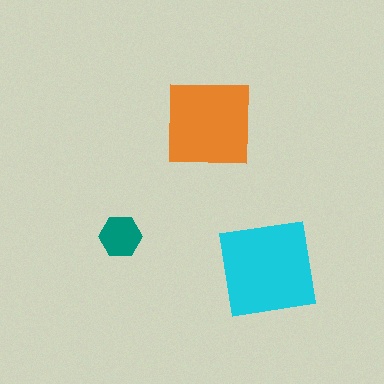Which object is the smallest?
The teal hexagon.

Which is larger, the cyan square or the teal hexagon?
The cyan square.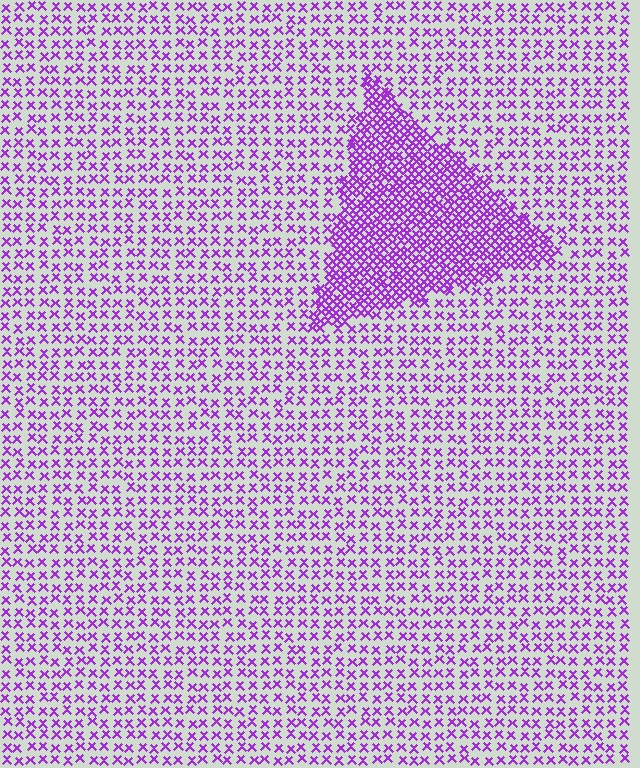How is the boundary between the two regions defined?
The boundary is defined by a change in element density (approximately 2.4x ratio). All elements are the same color, size, and shape.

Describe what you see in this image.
The image contains small purple elements arranged at two different densities. A triangle-shaped region is visible where the elements are more densely packed than the surrounding area.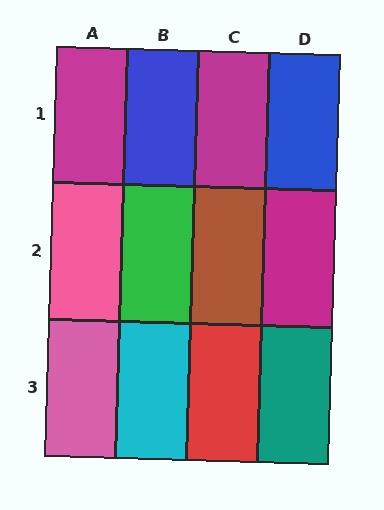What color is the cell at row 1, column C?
Magenta.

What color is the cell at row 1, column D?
Blue.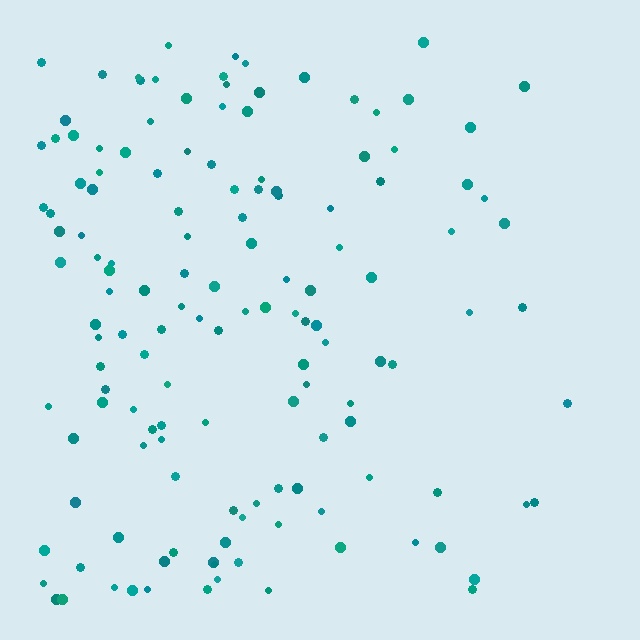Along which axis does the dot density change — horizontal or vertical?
Horizontal.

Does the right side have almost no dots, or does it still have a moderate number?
Still a moderate number, just noticeably fewer than the left.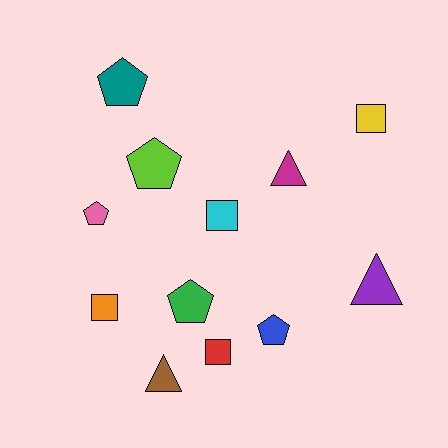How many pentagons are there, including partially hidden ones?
There are 5 pentagons.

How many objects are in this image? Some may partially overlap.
There are 12 objects.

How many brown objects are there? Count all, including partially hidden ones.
There is 1 brown object.